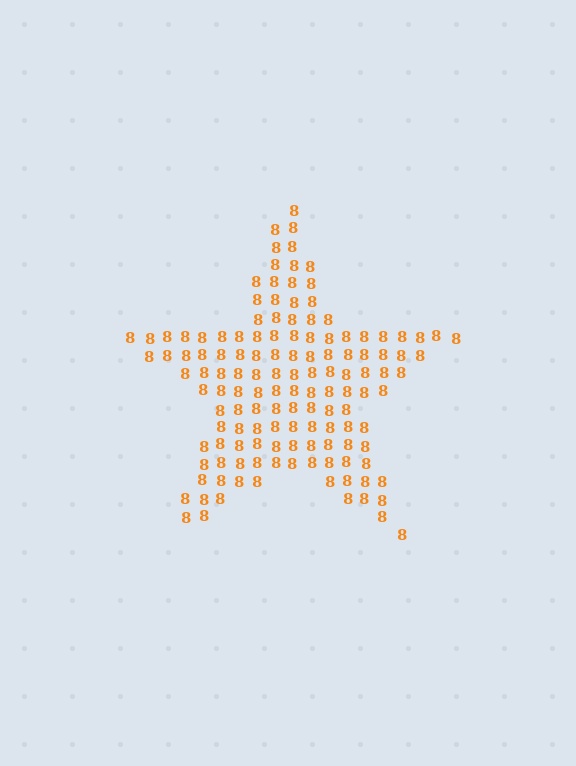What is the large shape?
The large shape is a star.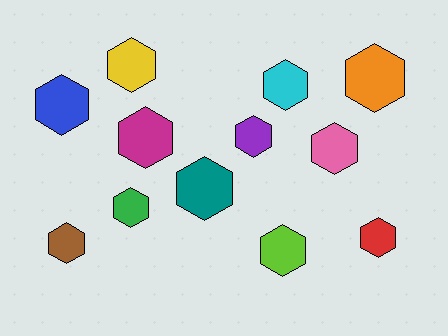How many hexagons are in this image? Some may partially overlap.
There are 12 hexagons.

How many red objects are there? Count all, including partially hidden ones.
There is 1 red object.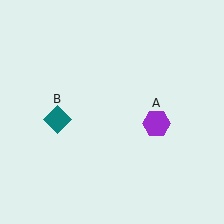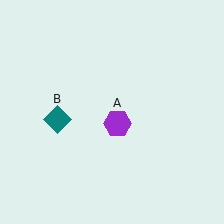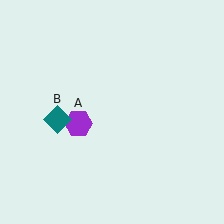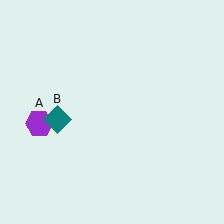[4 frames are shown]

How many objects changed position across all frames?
1 object changed position: purple hexagon (object A).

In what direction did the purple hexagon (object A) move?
The purple hexagon (object A) moved left.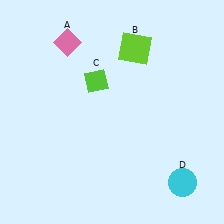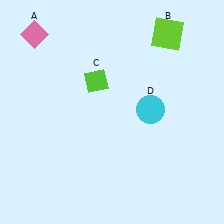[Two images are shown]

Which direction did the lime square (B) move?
The lime square (B) moved right.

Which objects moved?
The objects that moved are: the pink diamond (A), the lime square (B), the cyan circle (D).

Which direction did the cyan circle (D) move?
The cyan circle (D) moved up.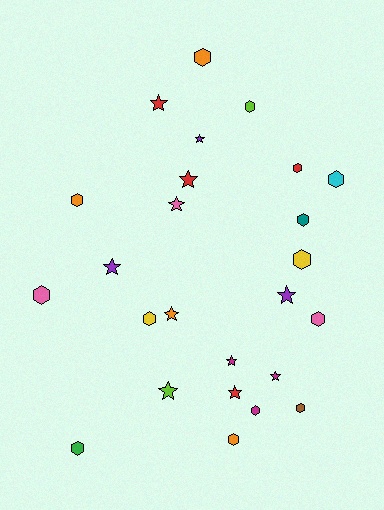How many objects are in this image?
There are 25 objects.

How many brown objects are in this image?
There is 1 brown object.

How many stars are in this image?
There are 11 stars.